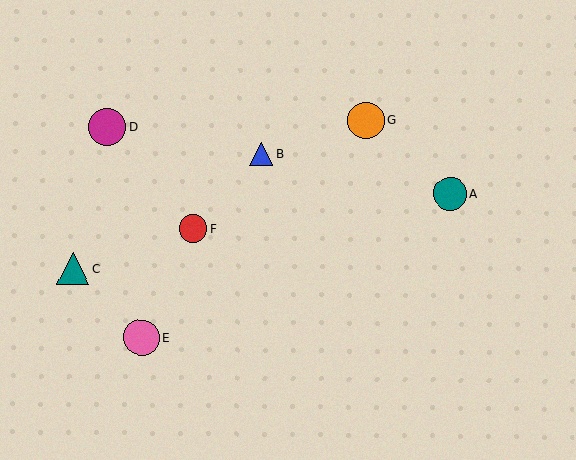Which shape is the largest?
The magenta circle (labeled D) is the largest.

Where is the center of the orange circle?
The center of the orange circle is at (366, 120).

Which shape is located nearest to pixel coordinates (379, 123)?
The orange circle (labeled G) at (366, 120) is nearest to that location.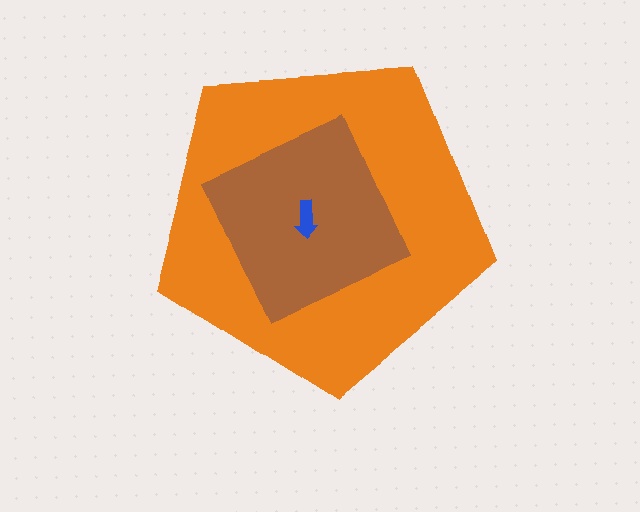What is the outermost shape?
The orange pentagon.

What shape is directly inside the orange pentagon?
The brown square.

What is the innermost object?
The blue arrow.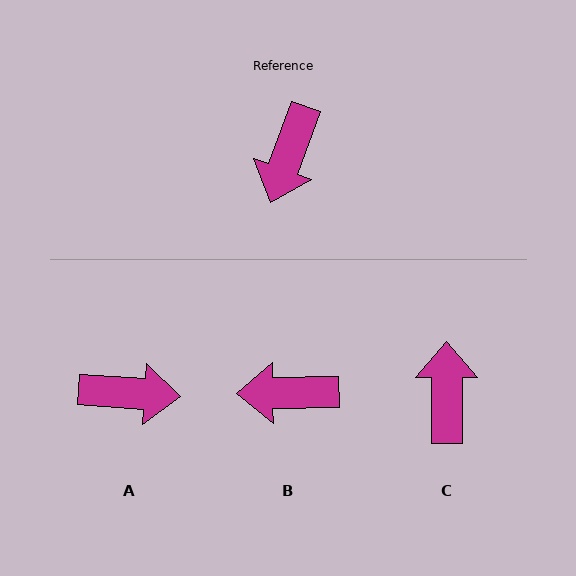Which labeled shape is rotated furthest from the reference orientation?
C, about 160 degrees away.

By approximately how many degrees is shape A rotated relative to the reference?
Approximately 107 degrees counter-clockwise.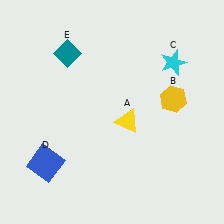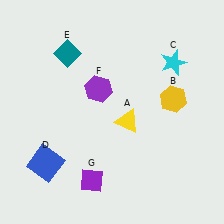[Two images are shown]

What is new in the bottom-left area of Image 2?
A purple diamond (G) was added in the bottom-left area of Image 2.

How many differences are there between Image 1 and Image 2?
There are 2 differences between the two images.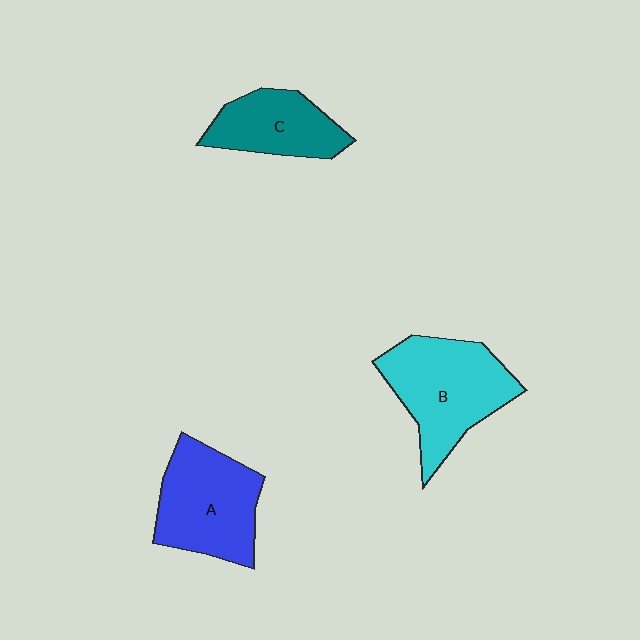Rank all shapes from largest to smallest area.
From largest to smallest: B (cyan), A (blue), C (teal).